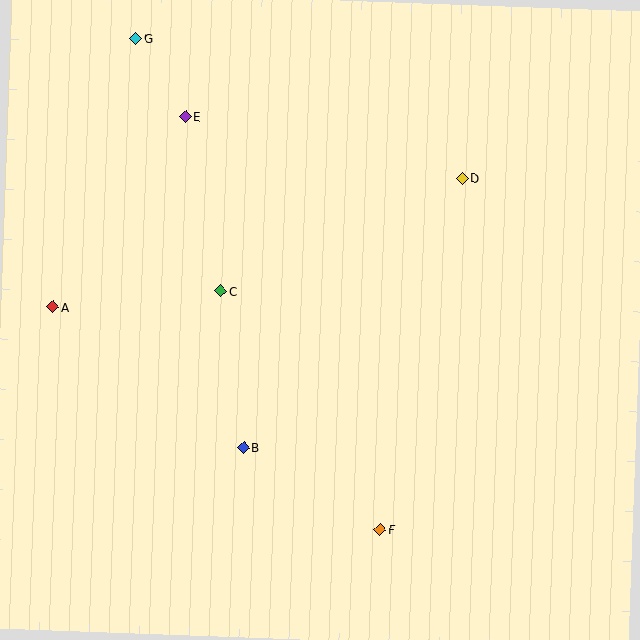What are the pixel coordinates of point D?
Point D is at (463, 178).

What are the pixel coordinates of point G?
Point G is at (136, 38).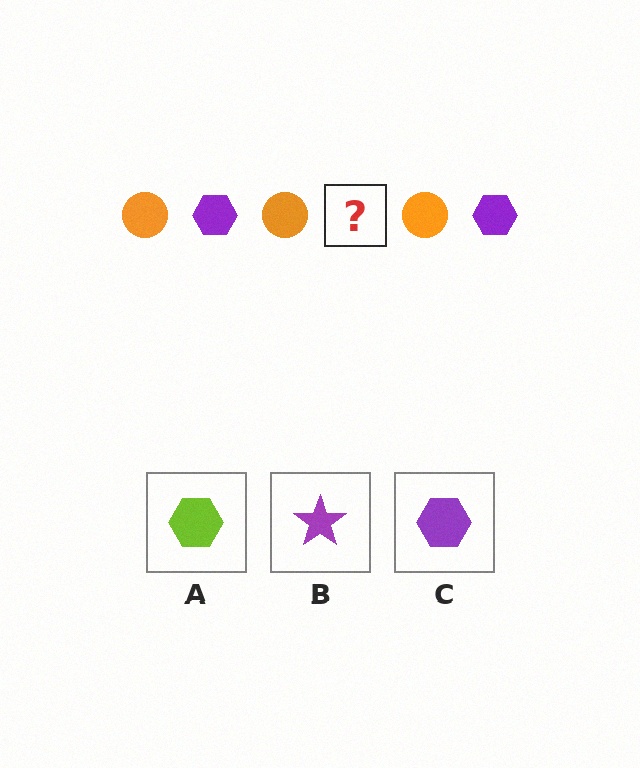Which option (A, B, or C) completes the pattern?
C.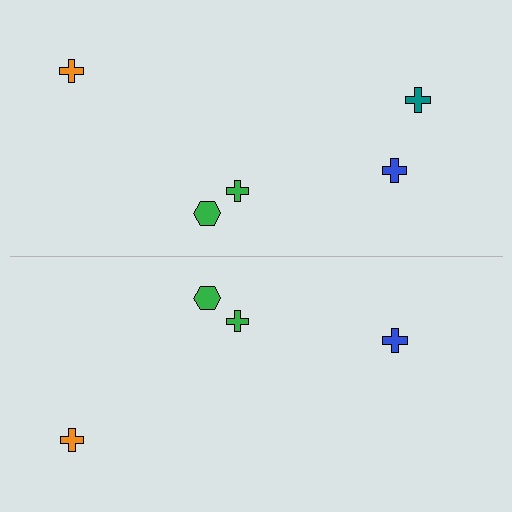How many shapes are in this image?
There are 9 shapes in this image.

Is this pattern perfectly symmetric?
No, the pattern is not perfectly symmetric. A teal cross is missing from the bottom side.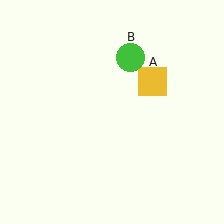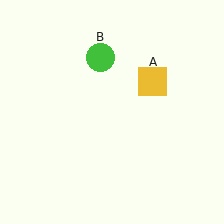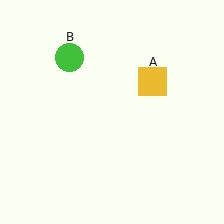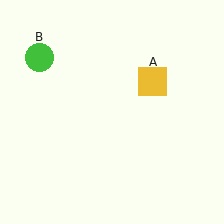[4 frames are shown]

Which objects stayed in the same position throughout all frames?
Yellow square (object A) remained stationary.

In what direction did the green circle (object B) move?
The green circle (object B) moved left.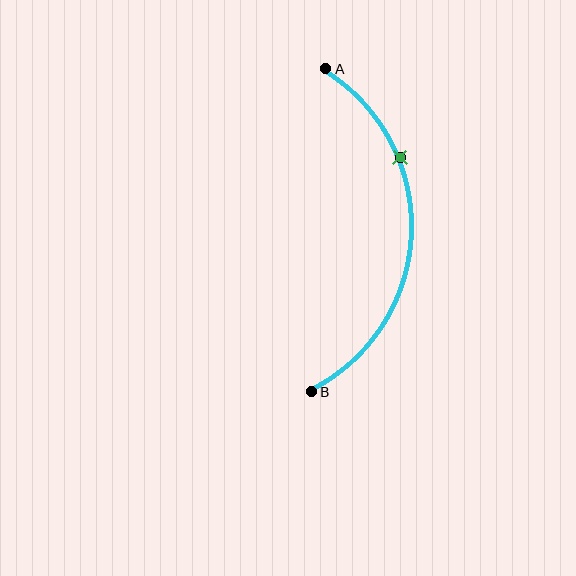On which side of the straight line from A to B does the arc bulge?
The arc bulges to the right of the straight line connecting A and B.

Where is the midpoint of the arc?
The arc midpoint is the point on the curve farthest from the straight line joining A and B. It sits to the right of that line.